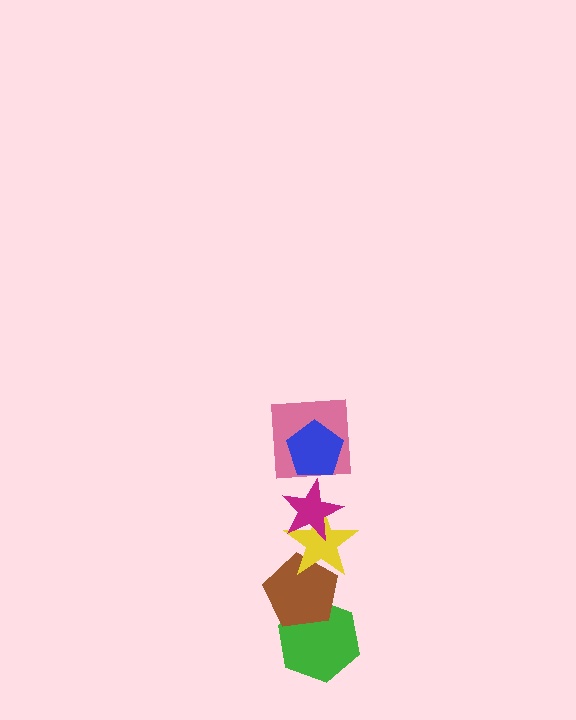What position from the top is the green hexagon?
The green hexagon is 6th from the top.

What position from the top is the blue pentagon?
The blue pentagon is 1st from the top.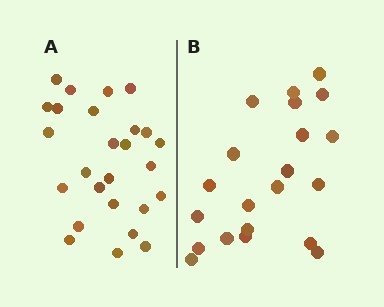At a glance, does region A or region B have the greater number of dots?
Region A (the left region) has more dots.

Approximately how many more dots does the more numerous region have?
Region A has about 5 more dots than region B.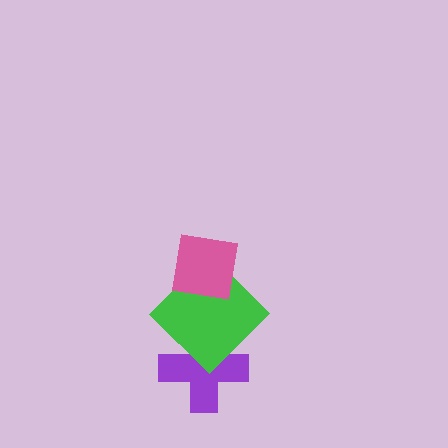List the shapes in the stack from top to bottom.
From top to bottom: the pink square, the green diamond, the purple cross.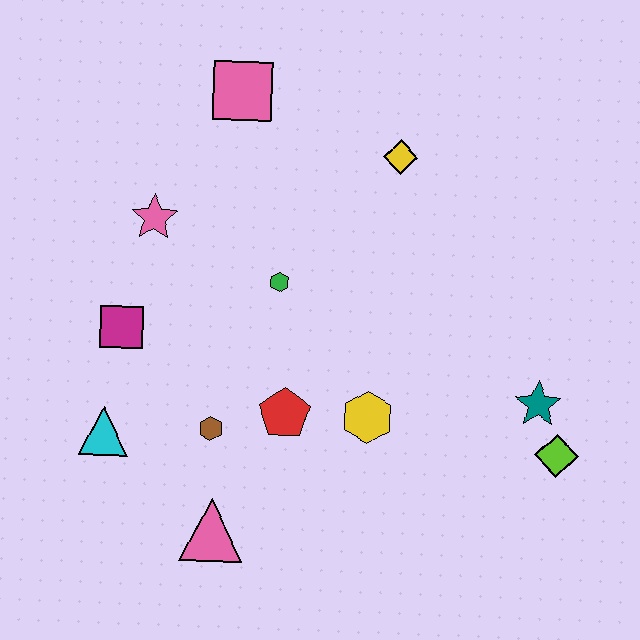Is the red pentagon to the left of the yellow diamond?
Yes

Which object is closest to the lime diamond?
The teal star is closest to the lime diamond.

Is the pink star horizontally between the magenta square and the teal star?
Yes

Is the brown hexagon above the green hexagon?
No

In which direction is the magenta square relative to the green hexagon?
The magenta square is to the left of the green hexagon.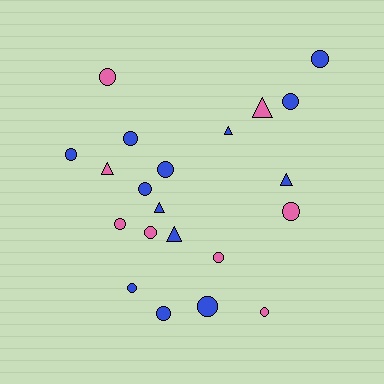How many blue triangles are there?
There are 4 blue triangles.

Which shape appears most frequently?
Circle, with 15 objects.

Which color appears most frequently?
Blue, with 13 objects.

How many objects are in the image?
There are 21 objects.